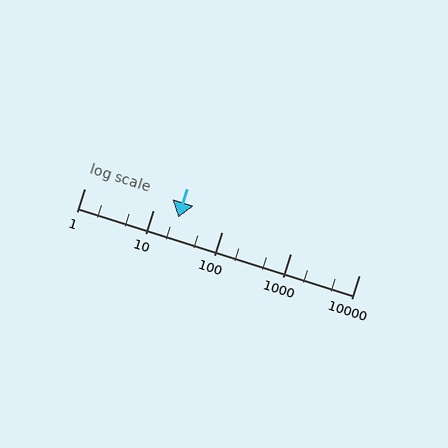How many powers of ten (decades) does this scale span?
The scale spans 4 decades, from 1 to 10000.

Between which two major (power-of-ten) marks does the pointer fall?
The pointer is between 10 and 100.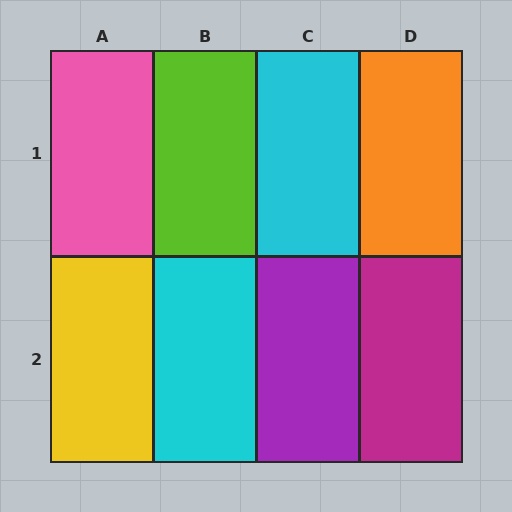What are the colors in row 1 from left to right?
Pink, lime, cyan, orange.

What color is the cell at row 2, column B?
Cyan.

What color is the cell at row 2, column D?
Magenta.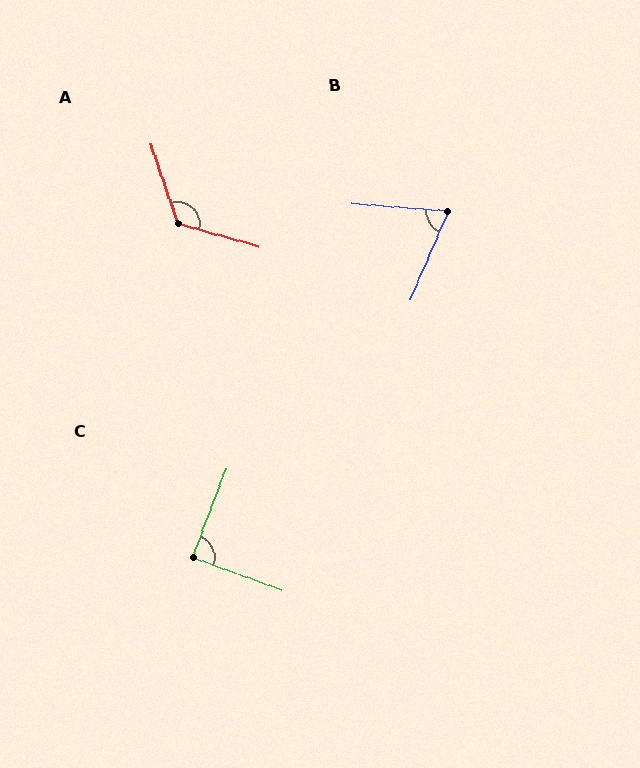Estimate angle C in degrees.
Approximately 89 degrees.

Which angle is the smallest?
B, at approximately 72 degrees.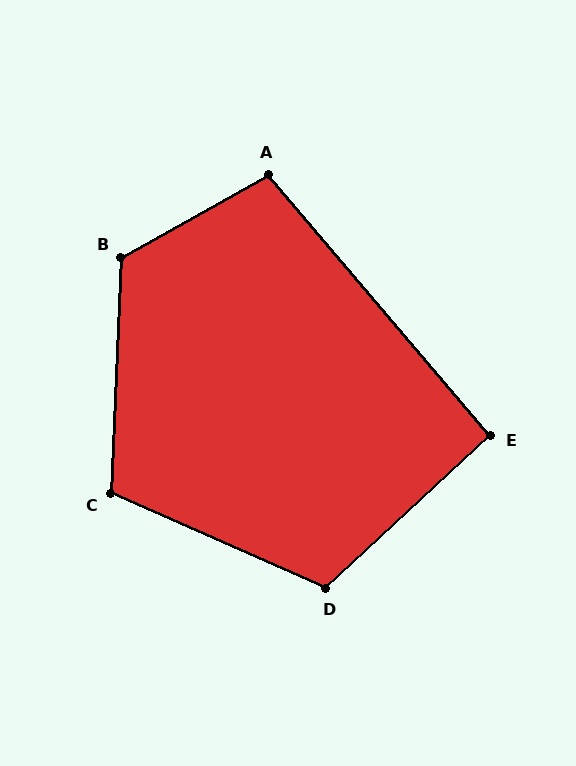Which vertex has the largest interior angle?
B, at approximately 122 degrees.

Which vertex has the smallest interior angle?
E, at approximately 92 degrees.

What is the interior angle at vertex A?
Approximately 101 degrees (obtuse).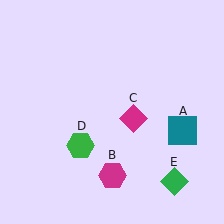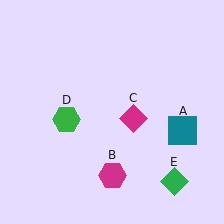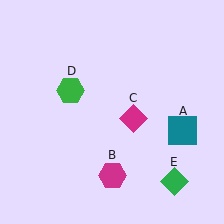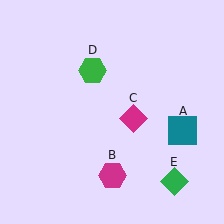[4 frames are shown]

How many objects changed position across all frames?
1 object changed position: green hexagon (object D).